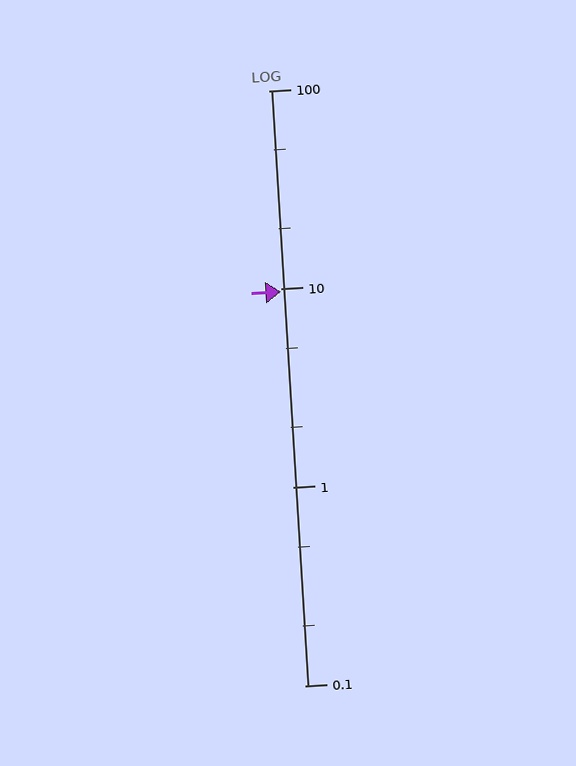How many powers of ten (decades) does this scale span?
The scale spans 3 decades, from 0.1 to 100.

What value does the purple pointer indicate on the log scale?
The pointer indicates approximately 9.7.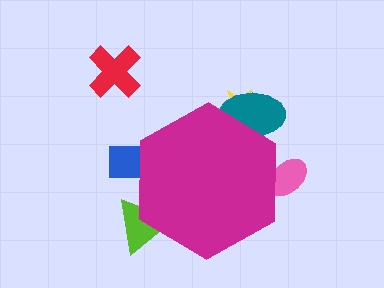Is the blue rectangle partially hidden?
Yes, the blue rectangle is partially hidden behind the magenta hexagon.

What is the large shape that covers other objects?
A magenta hexagon.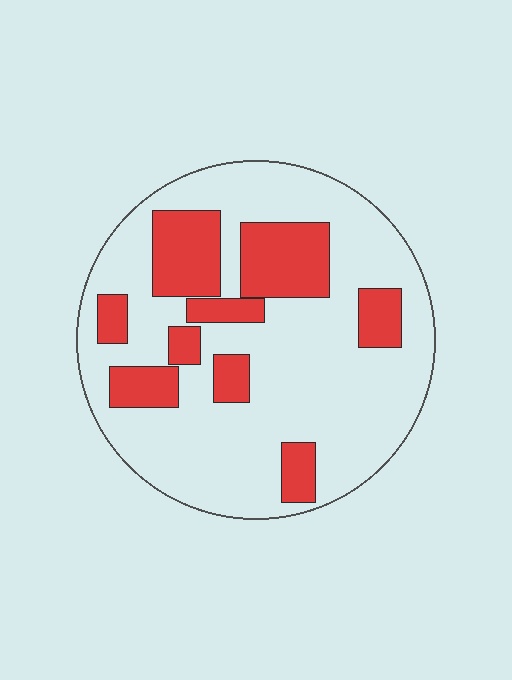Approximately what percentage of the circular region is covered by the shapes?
Approximately 25%.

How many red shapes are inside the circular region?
9.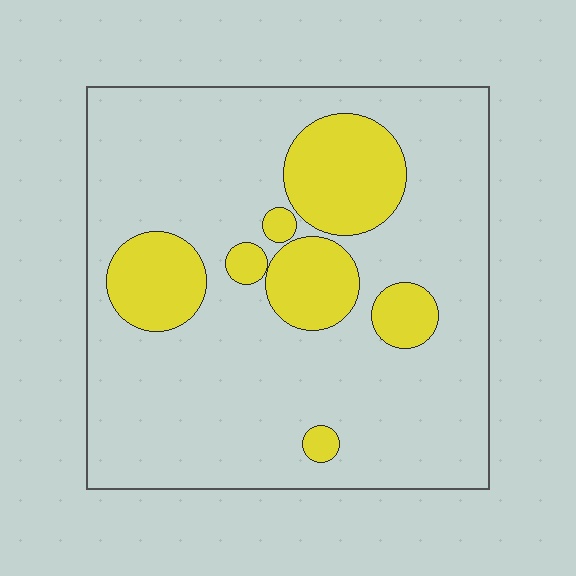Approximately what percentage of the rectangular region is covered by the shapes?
Approximately 20%.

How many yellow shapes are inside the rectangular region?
7.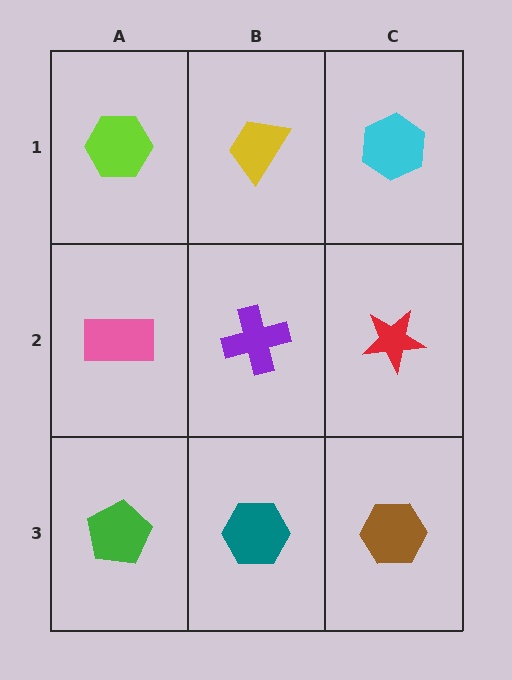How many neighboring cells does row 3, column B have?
3.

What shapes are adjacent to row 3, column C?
A red star (row 2, column C), a teal hexagon (row 3, column B).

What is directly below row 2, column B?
A teal hexagon.